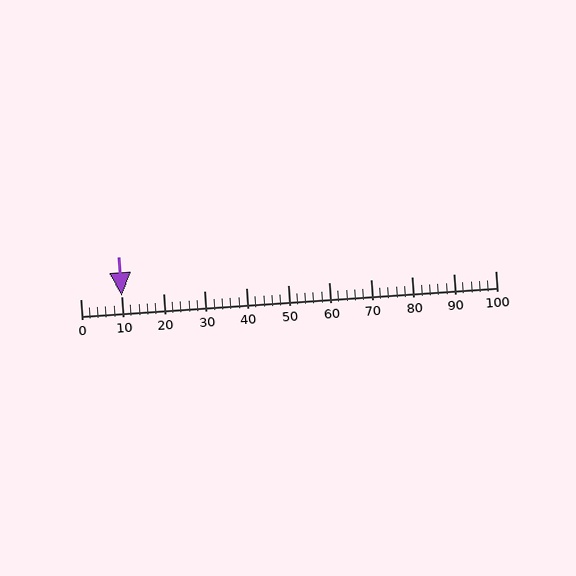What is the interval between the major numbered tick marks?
The major tick marks are spaced 10 units apart.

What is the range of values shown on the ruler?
The ruler shows values from 0 to 100.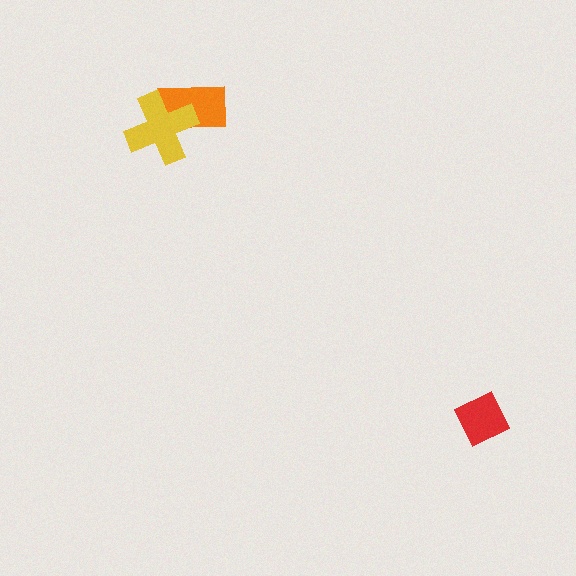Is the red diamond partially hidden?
No, no other shape covers it.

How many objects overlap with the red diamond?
0 objects overlap with the red diamond.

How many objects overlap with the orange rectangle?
1 object overlaps with the orange rectangle.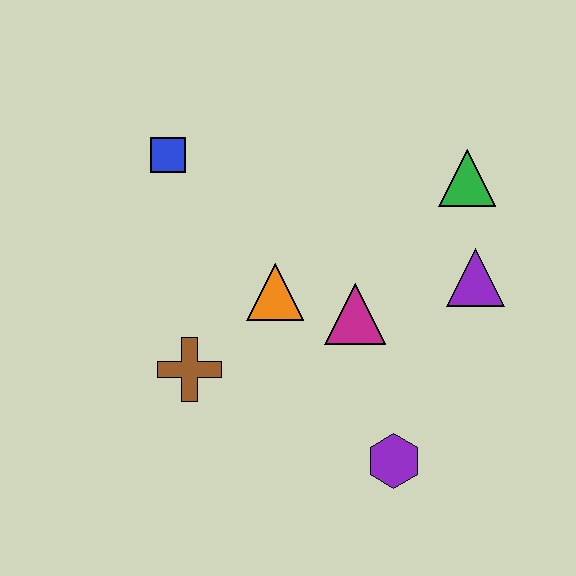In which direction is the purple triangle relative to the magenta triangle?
The purple triangle is to the right of the magenta triangle.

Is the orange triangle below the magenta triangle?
No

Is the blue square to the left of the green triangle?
Yes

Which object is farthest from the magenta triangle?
The blue square is farthest from the magenta triangle.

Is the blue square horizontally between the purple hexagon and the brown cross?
No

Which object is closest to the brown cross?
The orange triangle is closest to the brown cross.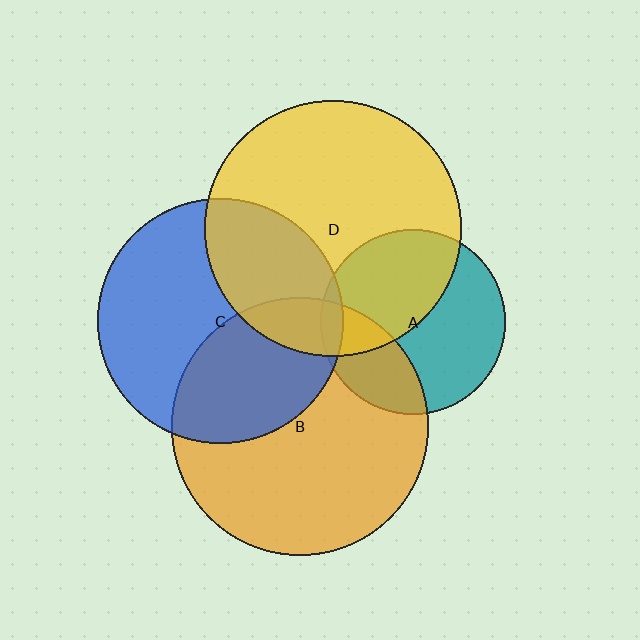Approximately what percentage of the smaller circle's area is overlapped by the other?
Approximately 5%.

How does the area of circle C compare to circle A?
Approximately 1.8 times.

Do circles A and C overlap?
Yes.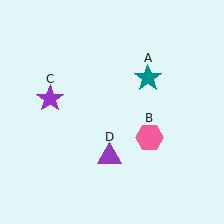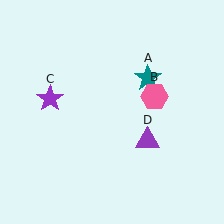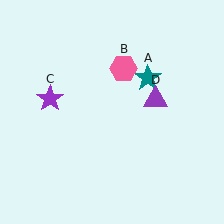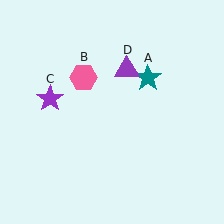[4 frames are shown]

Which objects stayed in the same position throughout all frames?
Teal star (object A) and purple star (object C) remained stationary.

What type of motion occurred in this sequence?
The pink hexagon (object B), purple triangle (object D) rotated counterclockwise around the center of the scene.